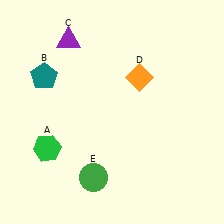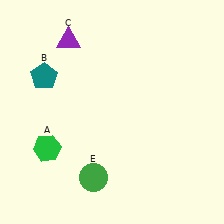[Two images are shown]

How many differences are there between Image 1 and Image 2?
There is 1 difference between the two images.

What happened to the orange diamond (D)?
The orange diamond (D) was removed in Image 2. It was in the top-right area of Image 1.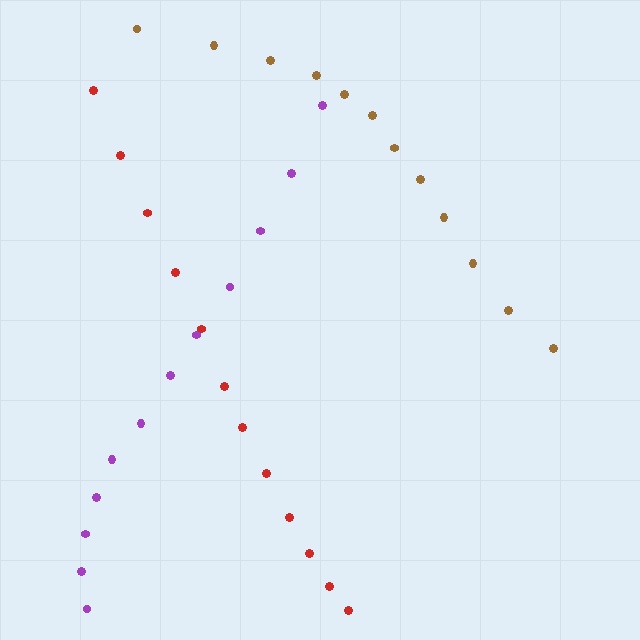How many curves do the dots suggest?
There are 3 distinct paths.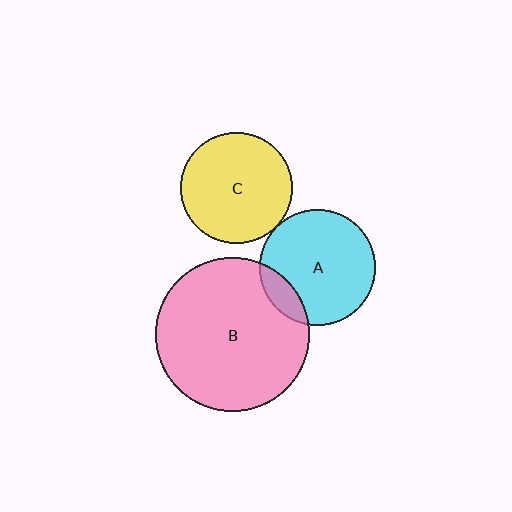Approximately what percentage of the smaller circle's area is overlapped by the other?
Approximately 5%.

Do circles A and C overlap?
Yes.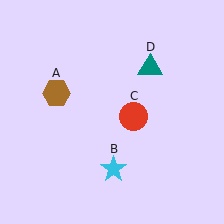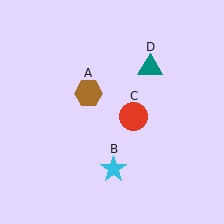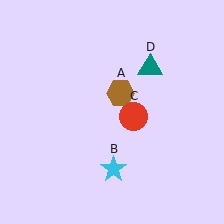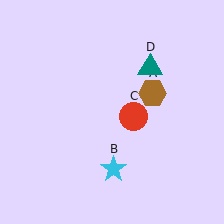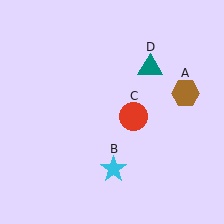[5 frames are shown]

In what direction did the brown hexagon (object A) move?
The brown hexagon (object A) moved right.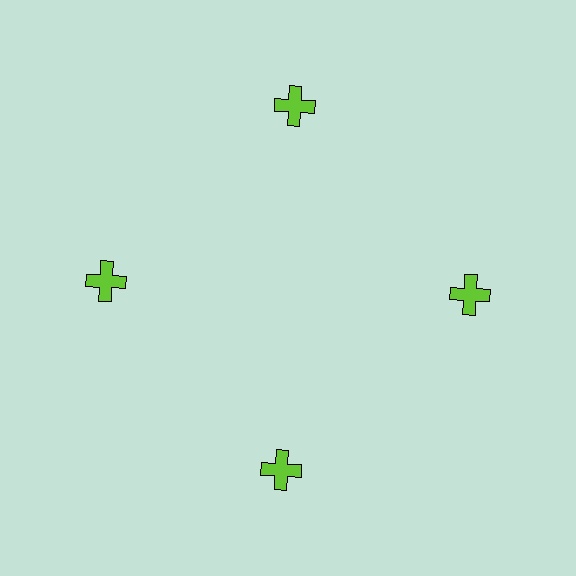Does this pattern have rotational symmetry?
Yes, this pattern has 4-fold rotational symmetry. It looks the same after rotating 90 degrees around the center.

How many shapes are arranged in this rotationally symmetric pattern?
There are 4 shapes, arranged in 4 groups of 1.